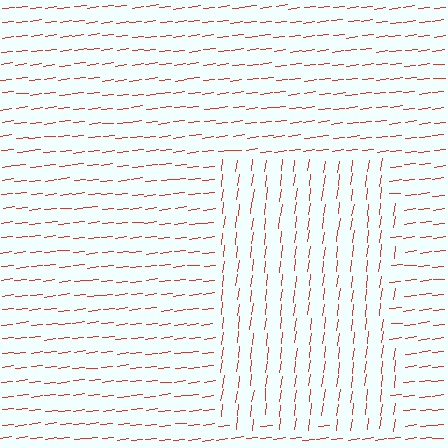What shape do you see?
I see a rectangle.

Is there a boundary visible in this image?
Yes, there is a texture boundary formed by a change in line orientation.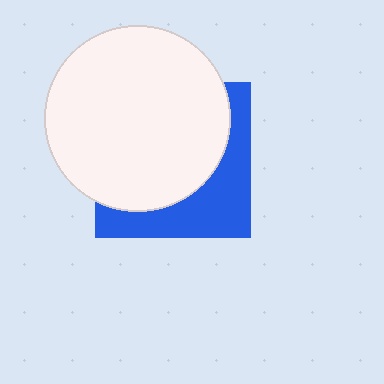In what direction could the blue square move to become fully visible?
The blue square could move toward the lower-right. That would shift it out from behind the white circle entirely.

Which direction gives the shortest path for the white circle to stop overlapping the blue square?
Moving toward the upper-left gives the shortest separation.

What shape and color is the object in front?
The object in front is a white circle.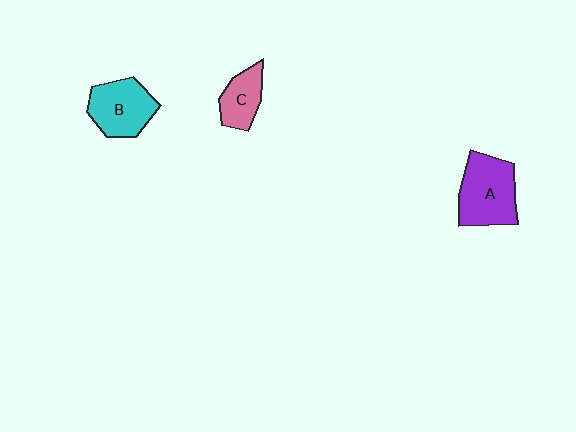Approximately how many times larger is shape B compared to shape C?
Approximately 1.5 times.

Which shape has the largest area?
Shape A (purple).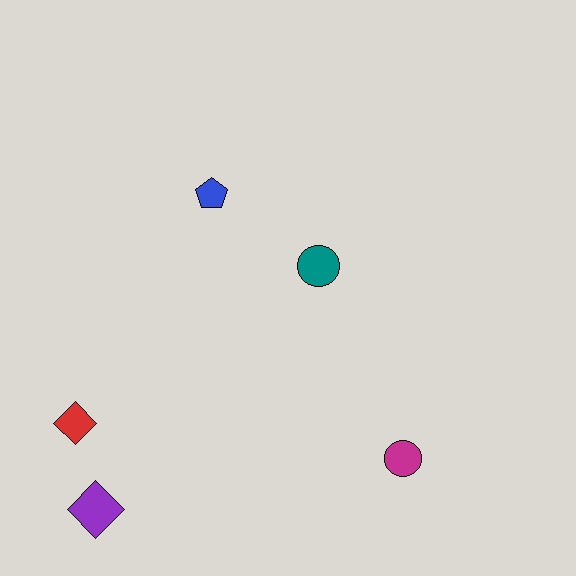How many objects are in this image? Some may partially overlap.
There are 5 objects.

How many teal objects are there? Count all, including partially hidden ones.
There is 1 teal object.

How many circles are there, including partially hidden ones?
There are 2 circles.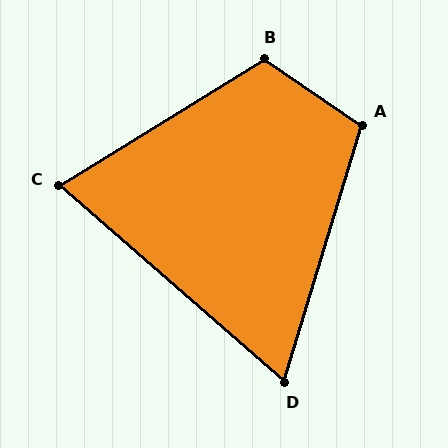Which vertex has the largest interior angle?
B, at approximately 114 degrees.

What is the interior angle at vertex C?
Approximately 73 degrees (acute).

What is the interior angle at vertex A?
Approximately 107 degrees (obtuse).